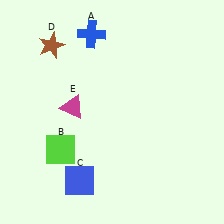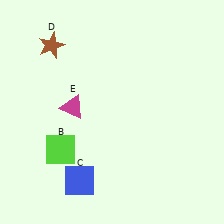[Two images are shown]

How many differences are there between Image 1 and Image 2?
There is 1 difference between the two images.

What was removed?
The blue cross (A) was removed in Image 2.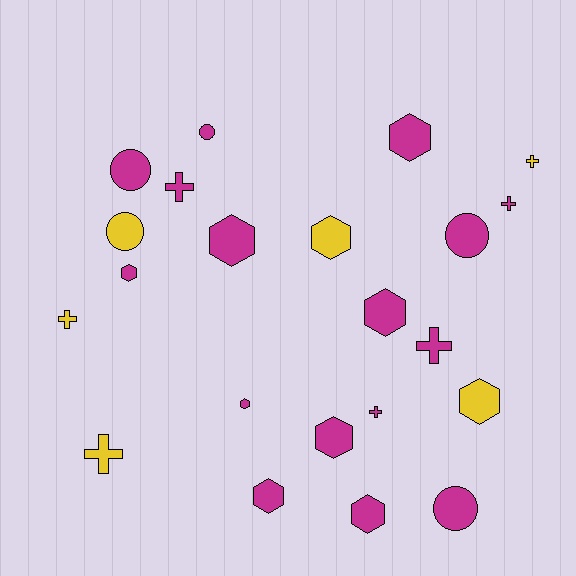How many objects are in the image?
There are 22 objects.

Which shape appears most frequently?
Hexagon, with 10 objects.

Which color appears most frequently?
Magenta, with 16 objects.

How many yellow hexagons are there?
There are 2 yellow hexagons.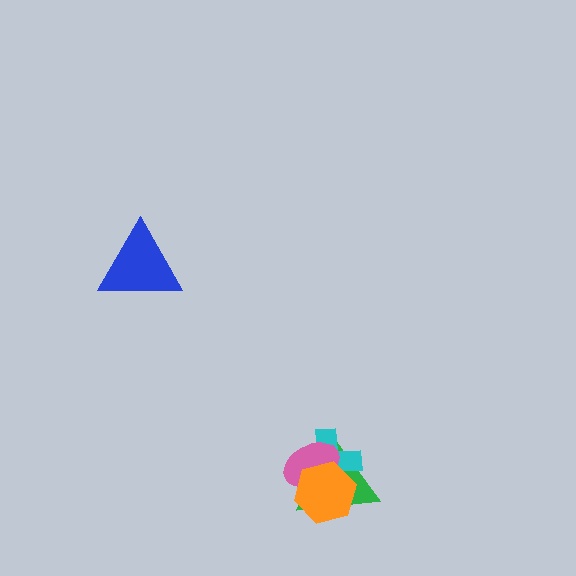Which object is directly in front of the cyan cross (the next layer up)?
The pink ellipse is directly in front of the cyan cross.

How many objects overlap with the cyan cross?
3 objects overlap with the cyan cross.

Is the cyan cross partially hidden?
Yes, it is partially covered by another shape.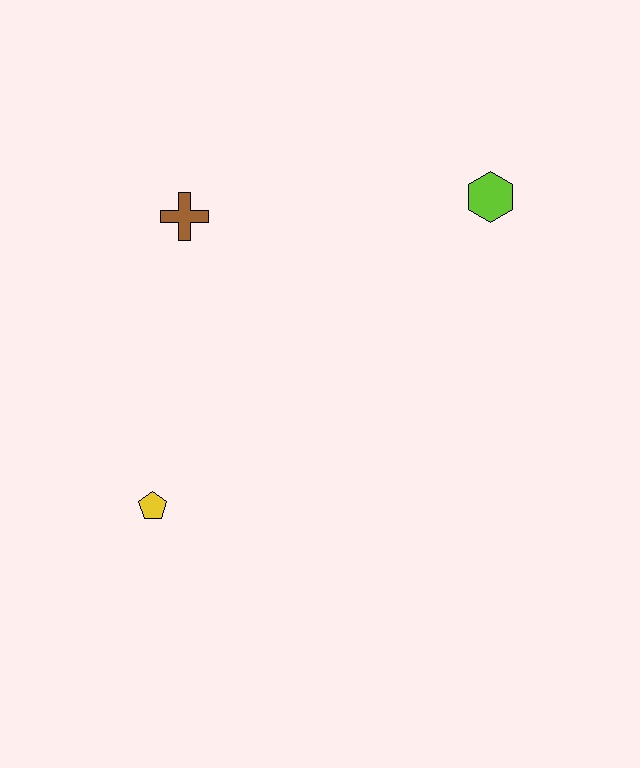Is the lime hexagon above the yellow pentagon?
Yes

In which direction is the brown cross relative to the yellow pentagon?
The brown cross is above the yellow pentagon.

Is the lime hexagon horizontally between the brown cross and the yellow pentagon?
No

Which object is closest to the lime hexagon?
The brown cross is closest to the lime hexagon.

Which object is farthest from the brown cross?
The lime hexagon is farthest from the brown cross.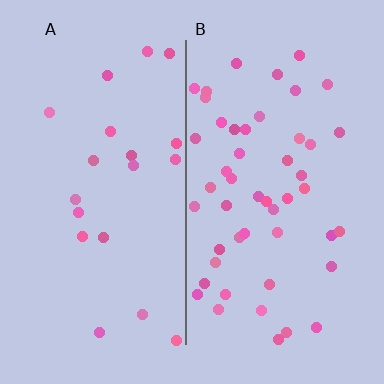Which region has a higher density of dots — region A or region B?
B (the right).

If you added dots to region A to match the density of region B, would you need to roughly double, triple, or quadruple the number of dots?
Approximately double.